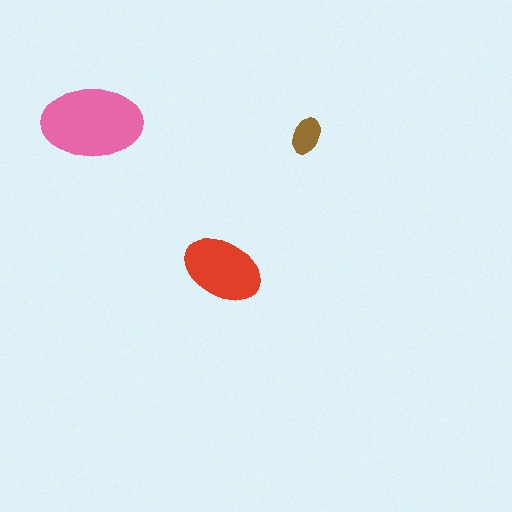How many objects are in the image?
There are 3 objects in the image.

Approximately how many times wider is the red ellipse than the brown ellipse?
About 2 times wider.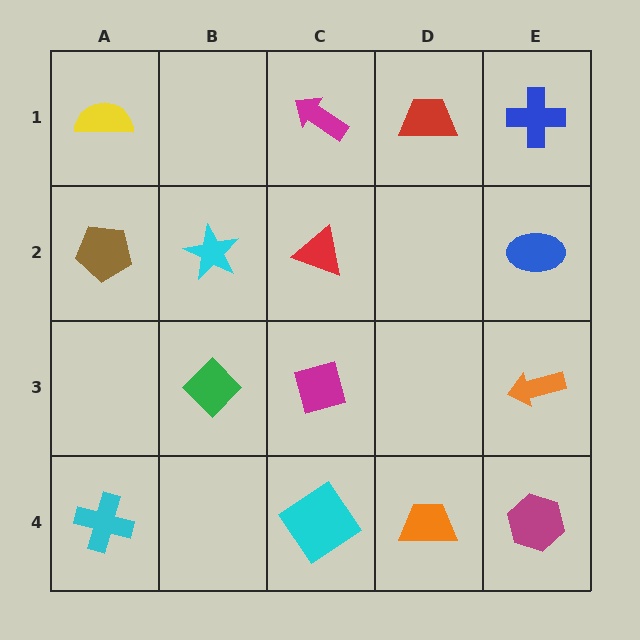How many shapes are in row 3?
3 shapes.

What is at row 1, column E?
A blue cross.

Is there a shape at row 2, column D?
No, that cell is empty.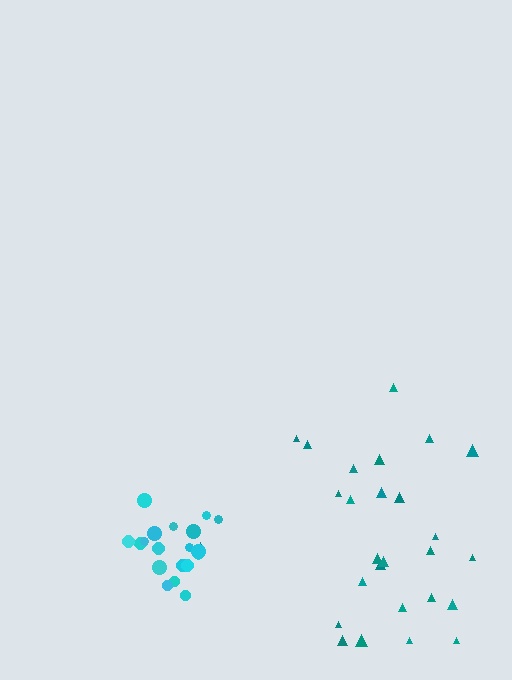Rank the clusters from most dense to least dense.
cyan, teal.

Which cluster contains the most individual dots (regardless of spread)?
Teal (27).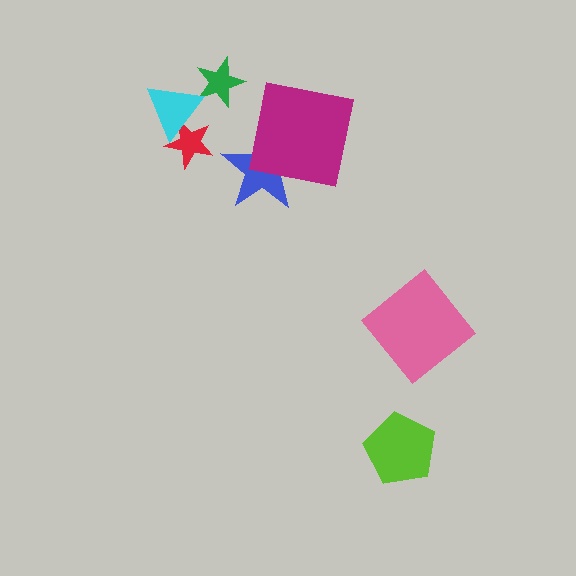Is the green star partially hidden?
Yes, it is partially covered by another shape.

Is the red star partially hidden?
Yes, it is partially covered by another shape.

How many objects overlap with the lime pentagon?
0 objects overlap with the lime pentagon.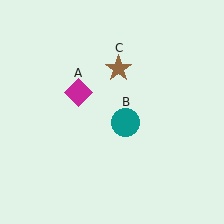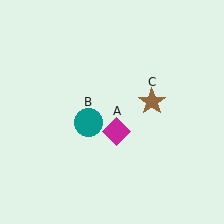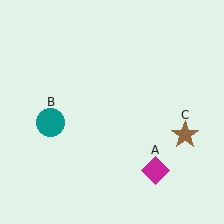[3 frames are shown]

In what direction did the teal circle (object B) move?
The teal circle (object B) moved left.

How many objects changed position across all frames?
3 objects changed position: magenta diamond (object A), teal circle (object B), brown star (object C).